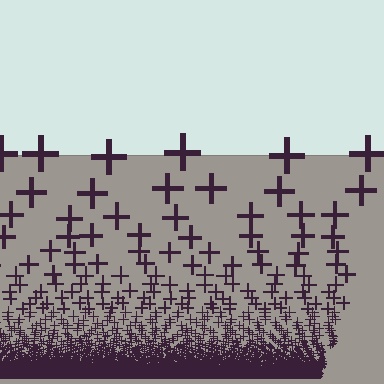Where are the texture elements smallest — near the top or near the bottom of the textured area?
Near the bottom.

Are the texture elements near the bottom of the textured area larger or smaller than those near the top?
Smaller. The gradient is inverted — elements near the bottom are smaller and denser.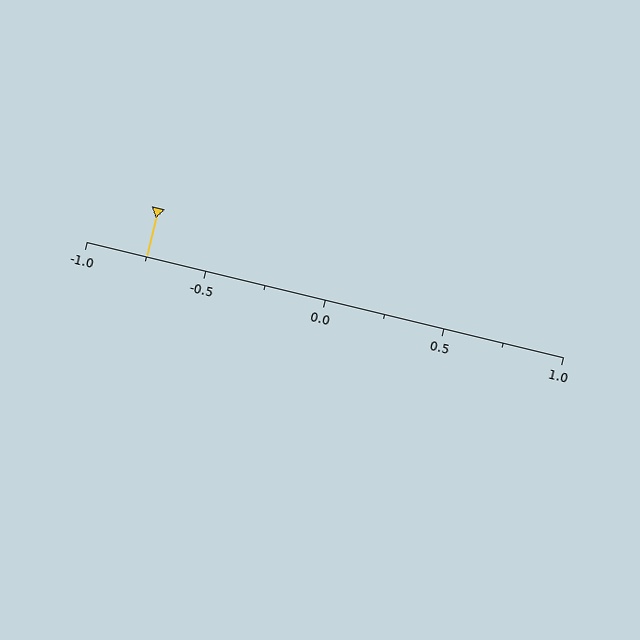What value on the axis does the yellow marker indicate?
The marker indicates approximately -0.75.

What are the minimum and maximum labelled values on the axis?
The axis runs from -1.0 to 1.0.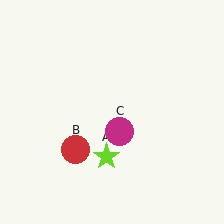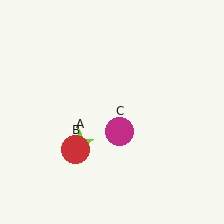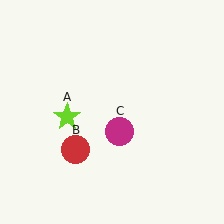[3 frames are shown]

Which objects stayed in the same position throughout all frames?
Red circle (object B) and magenta circle (object C) remained stationary.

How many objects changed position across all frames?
1 object changed position: lime star (object A).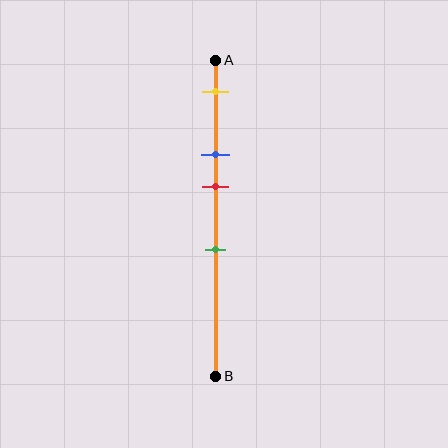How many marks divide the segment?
There are 4 marks dividing the segment.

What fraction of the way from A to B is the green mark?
The green mark is approximately 60% (0.6) of the way from A to B.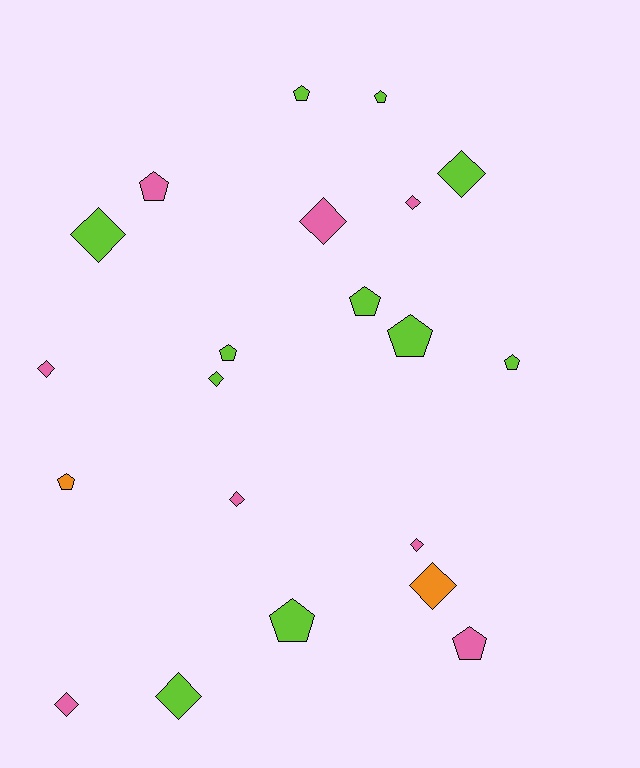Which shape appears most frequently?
Diamond, with 11 objects.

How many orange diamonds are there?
There is 1 orange diamond.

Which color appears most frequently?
Lime, with 11 objects.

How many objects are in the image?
There are 21 objects.